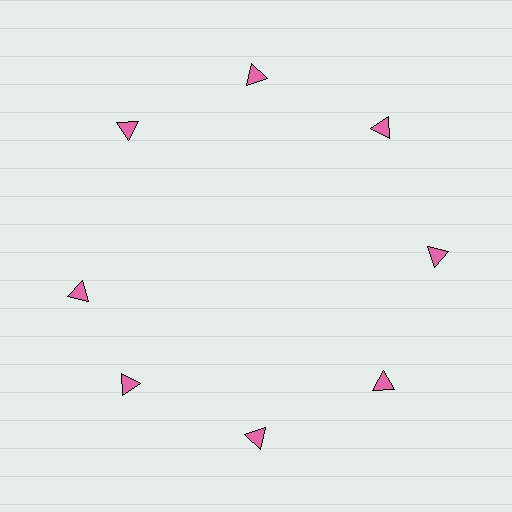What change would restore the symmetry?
The symmetry would be restored by rotating it back into even spacing with its neighbors so that all 8 triangles sit at equal angles and equal distance from the center.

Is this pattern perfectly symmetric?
No. The 8 pink triangles are arranged in a ring, but one element near the 9 o'clock position is rotated out of alignment along the ring, breaking the 8-fold rotational symmetry.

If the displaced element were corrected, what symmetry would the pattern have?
It would have 8-fold rotational symmetry — the pattern would map onto itself every 45 degrees.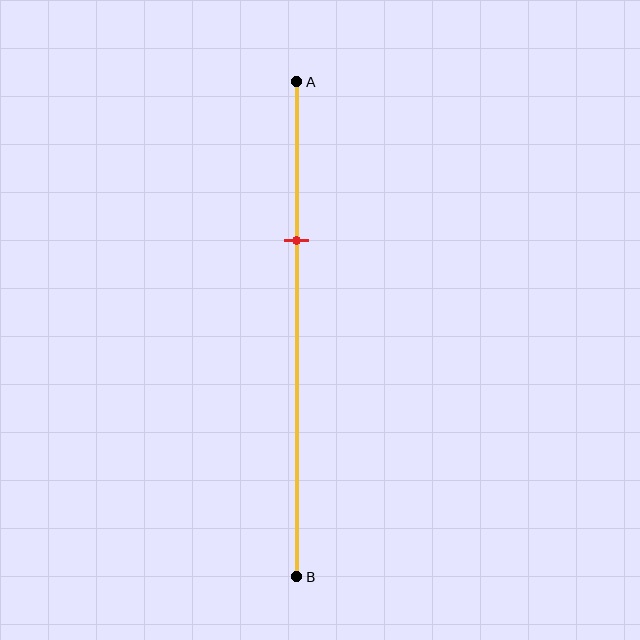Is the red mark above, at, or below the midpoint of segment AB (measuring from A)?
The red mark is above the midpoint of segment AB.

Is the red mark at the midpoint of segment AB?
No, the mark is at about 30% from A, not at the 50% midpoint.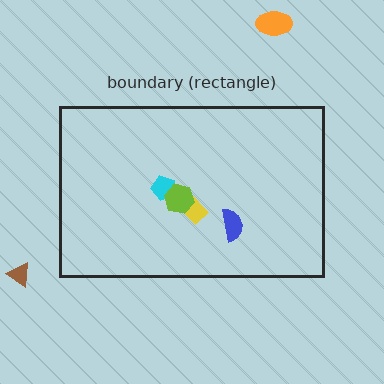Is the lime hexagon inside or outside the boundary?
Inside.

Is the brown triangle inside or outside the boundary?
Outside.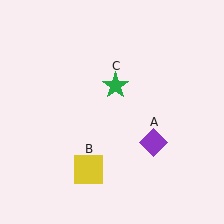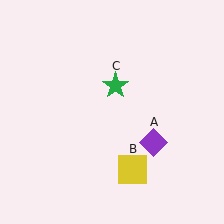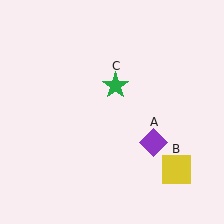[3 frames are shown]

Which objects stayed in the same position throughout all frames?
Purple diamond (object A) and green star (object C) remained stationary.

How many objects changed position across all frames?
1 object changed position: yellow square (object B).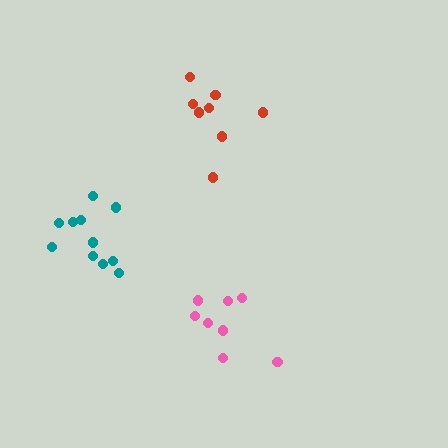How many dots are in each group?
Group 1: 8 dots, Group 2: 11 dots, Group 3: 8 dots (27 total).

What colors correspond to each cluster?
The clusters are colored: red, teal, pink.